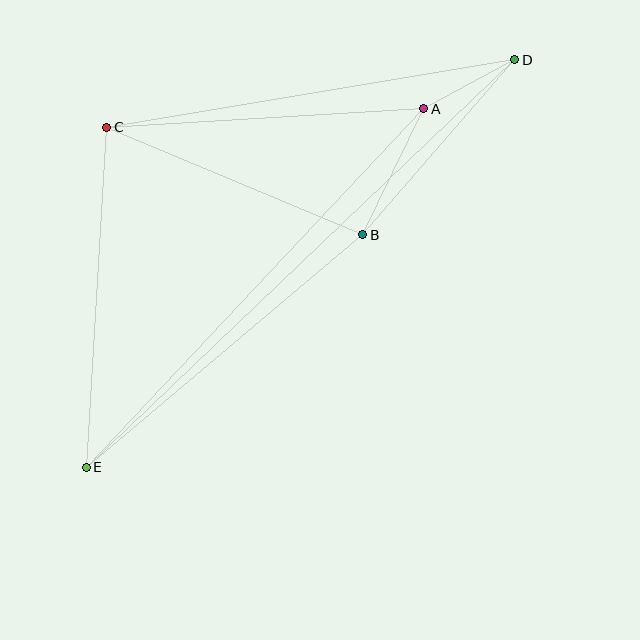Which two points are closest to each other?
Points A and D are closest to each other.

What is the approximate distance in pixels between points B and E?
The distance between B and E is approximately 361 pixels.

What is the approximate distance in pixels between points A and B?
The distance between A and B is approximately 140 pixels.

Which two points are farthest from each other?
Points D and E are farthest from each other.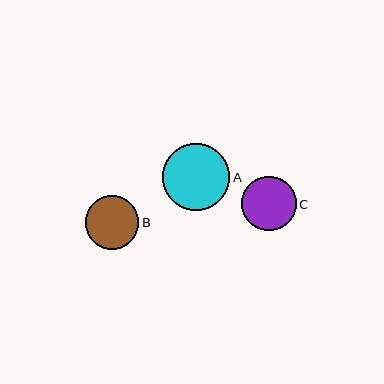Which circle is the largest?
Circle A is the largest with a size of approximately 68 pixels.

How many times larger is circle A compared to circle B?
Circle A is approximately 1.3 times the size of circle B.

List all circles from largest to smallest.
From largest to smallest: A, C, B.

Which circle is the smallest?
Circle B is the smallest with a size of approximately 53 pixels.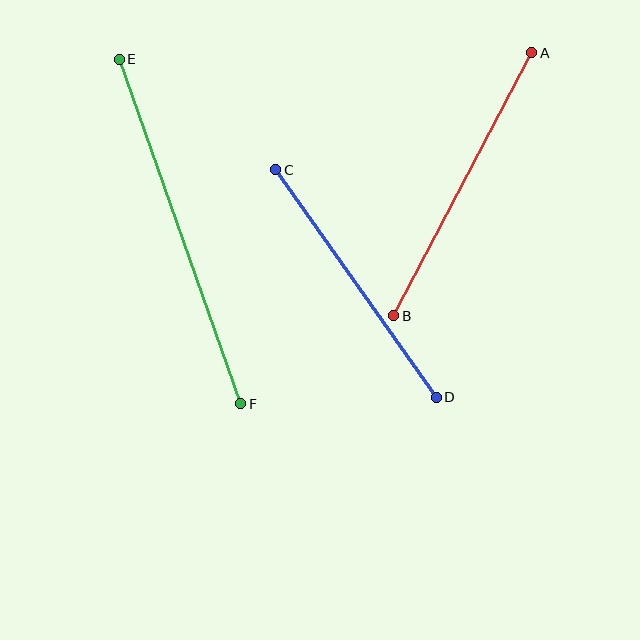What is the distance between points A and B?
The distance is approximately 297 pixels.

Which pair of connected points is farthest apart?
Points E and F are farthest apart.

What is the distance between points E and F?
The distance is approximately 365 pixels.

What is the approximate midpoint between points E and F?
The midpoint is at approximately (180, 231) pixels.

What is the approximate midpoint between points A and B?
The midpoint is at approximately (463, 184) pixels.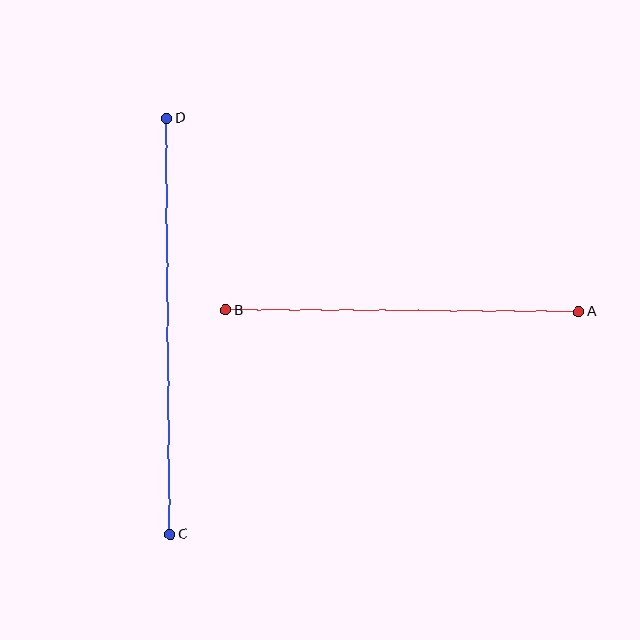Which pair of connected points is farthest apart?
Points C and D are farthest apart.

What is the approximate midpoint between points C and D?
The midpoint is at approximately (168, 326) pixels.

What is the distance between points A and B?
The distance is approximately 353 pixels.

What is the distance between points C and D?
The distance is approximately 416 pixels.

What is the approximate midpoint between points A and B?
The midpoint is at approximately (402, 311) pixels.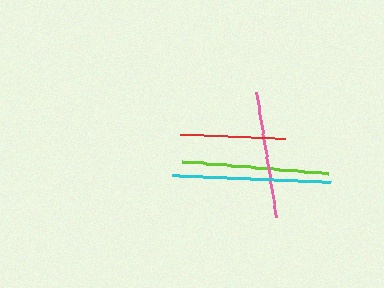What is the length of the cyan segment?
The cyan segment is approximately 159 pixels long.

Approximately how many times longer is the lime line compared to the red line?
The lime line is approximately 1.4 times the length of the red line.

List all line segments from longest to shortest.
From longest to shortest: cyan, lime, pink, red.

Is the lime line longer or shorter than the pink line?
The lime line is longer than the pink line.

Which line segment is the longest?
The cyan line is the longest at approximately 159 pixels.